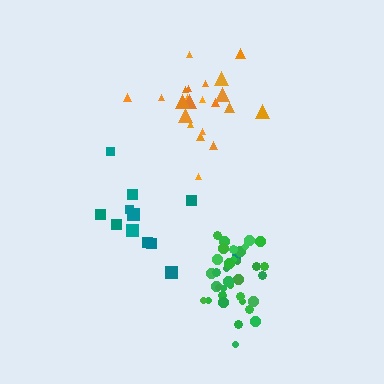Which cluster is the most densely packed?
Green.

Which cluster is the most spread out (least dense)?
Teal.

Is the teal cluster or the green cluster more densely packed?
Green.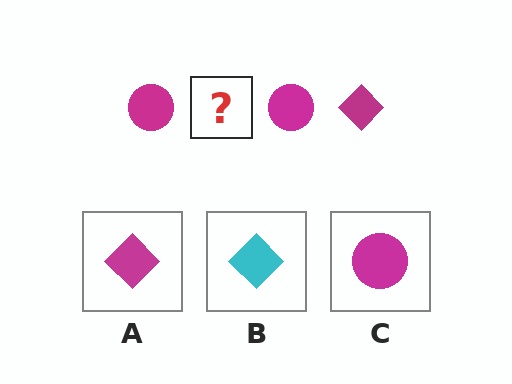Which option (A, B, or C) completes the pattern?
A.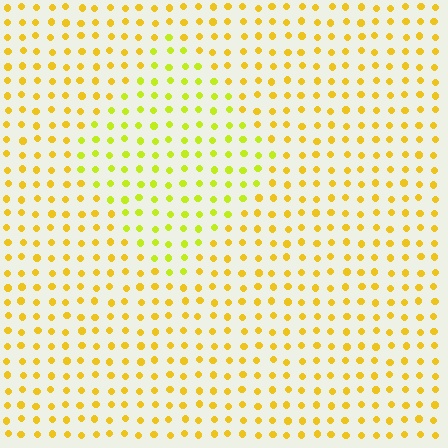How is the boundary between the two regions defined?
The boundary is defined purely by a slight shift in hue (about 26 degrees). Spacing, size, and orientation are identical on both sides.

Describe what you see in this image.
The image is filled with small yellow elements in a uniform arrangement. A diamond-shaped region is visible where the elements are tinted to a slightly different hue, forming a subtle color boundary.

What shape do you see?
I see a diamond.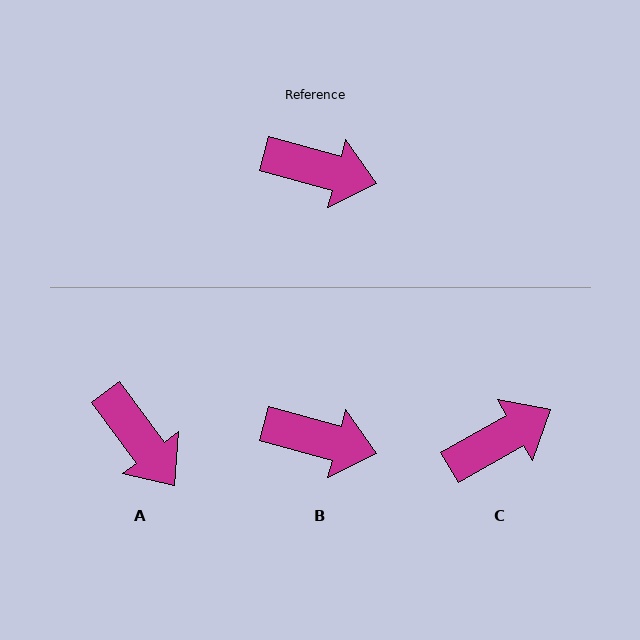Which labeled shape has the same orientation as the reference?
B.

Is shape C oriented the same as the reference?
No, it is off by about 45 degrees.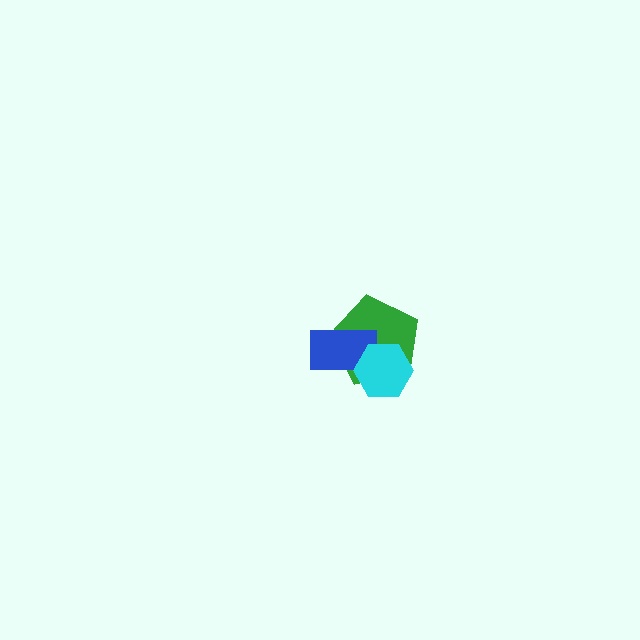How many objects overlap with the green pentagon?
2 objects overlap with the green pentagon.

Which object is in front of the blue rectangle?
The cyan hexagon is in front of the blue rectangle.